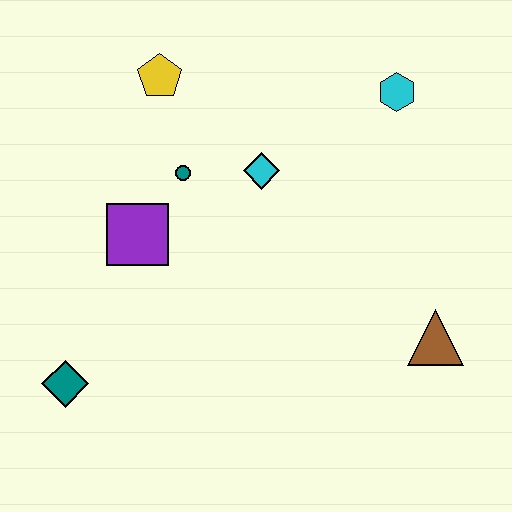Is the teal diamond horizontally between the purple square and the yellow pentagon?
No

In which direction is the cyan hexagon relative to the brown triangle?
The cyan hexagon is above the brown triangle.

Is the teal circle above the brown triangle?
Yes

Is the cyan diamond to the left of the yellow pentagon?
No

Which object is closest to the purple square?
The teal circle is closest to the purple square.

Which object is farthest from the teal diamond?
The cyan hexagon is farthest from the teal diamond.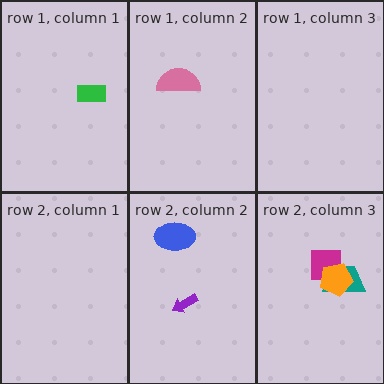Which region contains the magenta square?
The row 2, column 3 region.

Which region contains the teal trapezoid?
The row 2, column 3 region.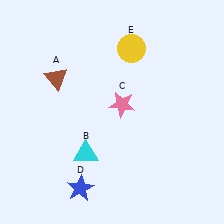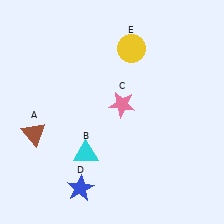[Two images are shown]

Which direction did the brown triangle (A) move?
The brown triangle (A) moved down.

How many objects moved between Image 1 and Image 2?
1 object moved between the two images.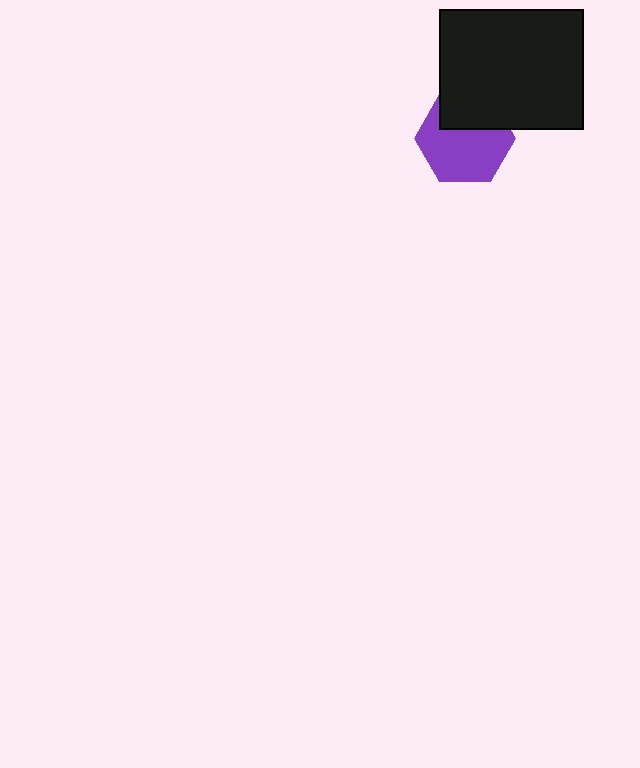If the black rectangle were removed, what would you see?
You would see the complete purple hexagon.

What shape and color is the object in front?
The object in front is a black rectangle.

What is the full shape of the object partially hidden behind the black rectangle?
The partially hidden object is a purple hexagon.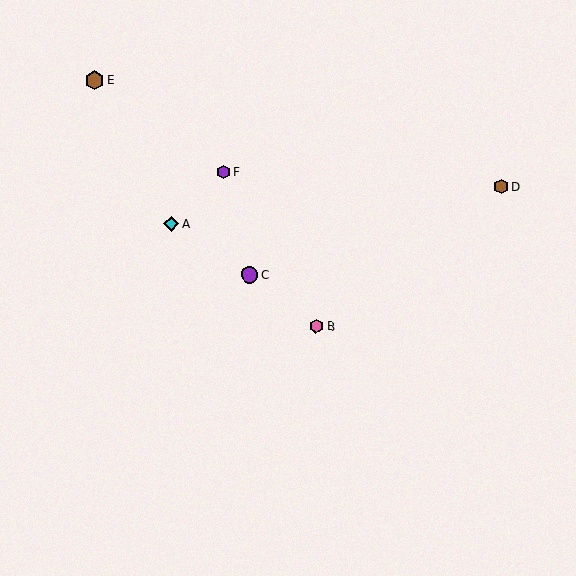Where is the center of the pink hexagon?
The center of the pink hexagon is at (316, 327).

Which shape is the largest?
The brown hexagon (labeled E) is the largest.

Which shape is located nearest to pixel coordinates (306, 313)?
The pink hexagon (labeled B) at (316, 327) is nearest to that location.